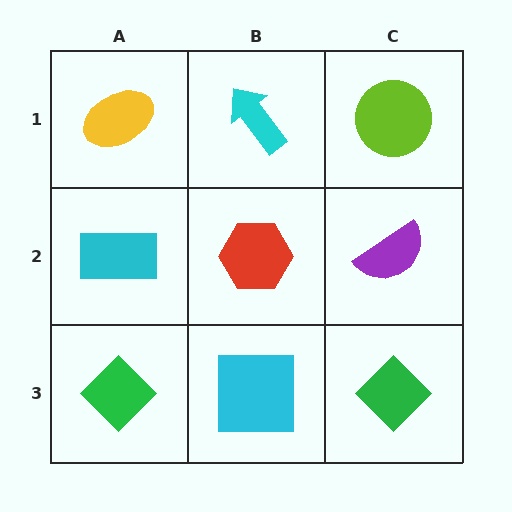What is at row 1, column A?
A yellow ellipse.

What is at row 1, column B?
A cyan arrow.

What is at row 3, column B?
A cyan square.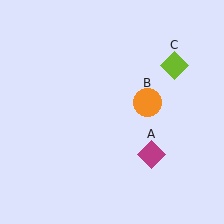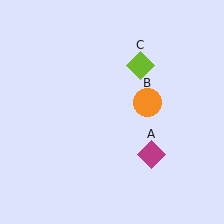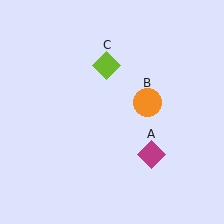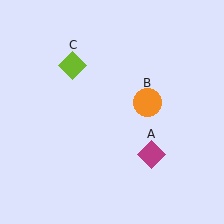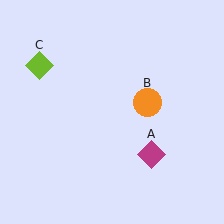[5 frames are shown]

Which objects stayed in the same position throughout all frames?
Magenta diamond (object A) and orange circle (object B) remained stationary.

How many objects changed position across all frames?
1 object changed position: lime diamond (object C).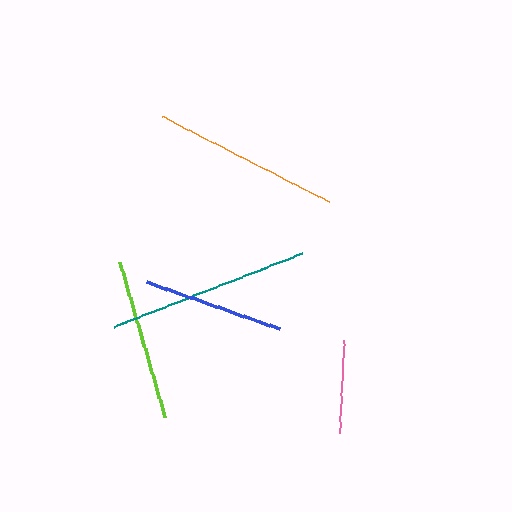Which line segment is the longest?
The teal line is the longest at approximately 202 pixels.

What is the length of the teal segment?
The teal segment is approximately 202 pixels long.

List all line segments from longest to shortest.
From longest to shortest: teal, orange, lime, blue, pink.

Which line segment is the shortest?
The pink line is the shortest at approximately 94 pixels.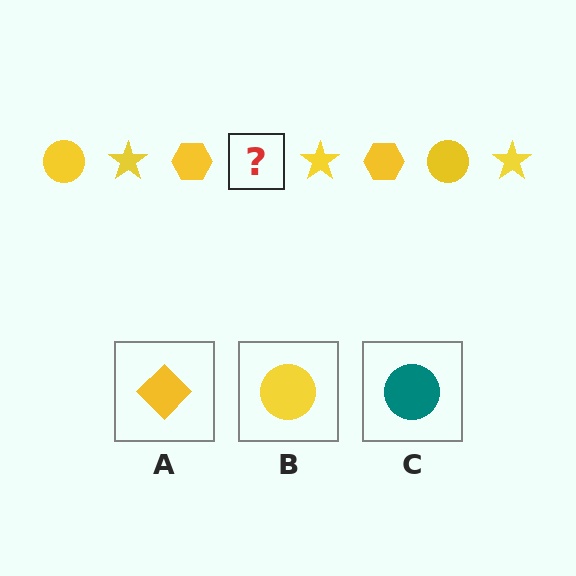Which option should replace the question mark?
Option B.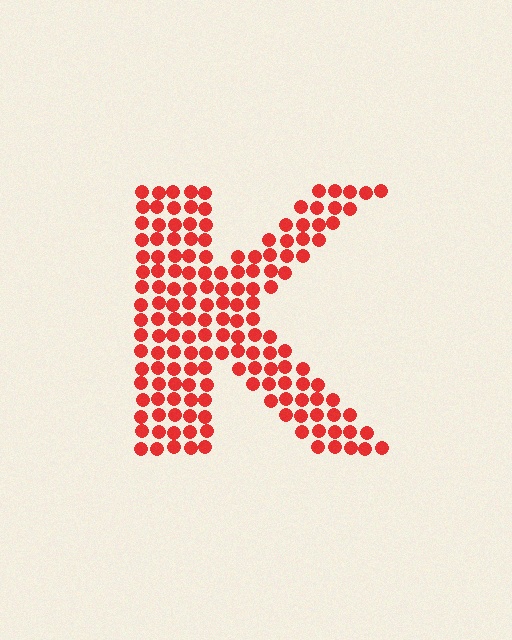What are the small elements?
The small elements are circles.